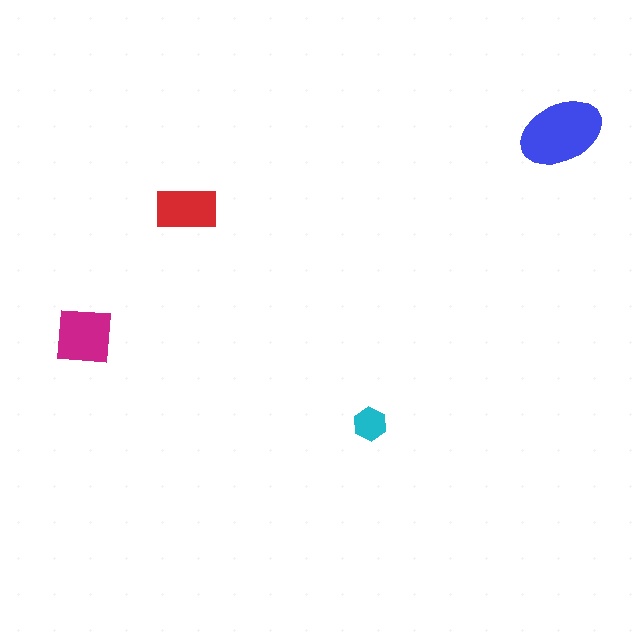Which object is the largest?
The blue ellipse.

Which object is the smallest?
The cyan hexagon.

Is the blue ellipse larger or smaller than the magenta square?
Larger.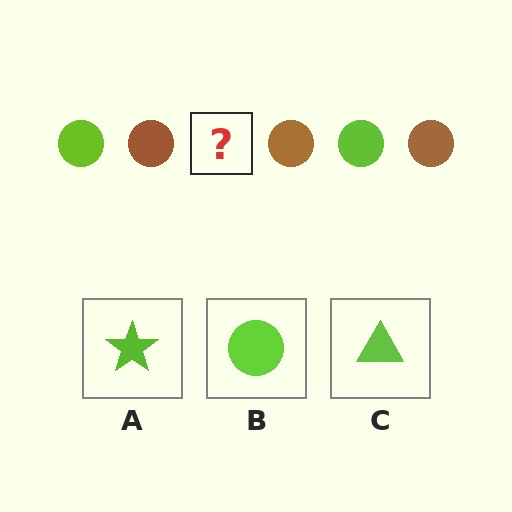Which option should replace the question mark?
Option B.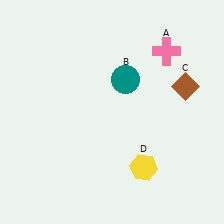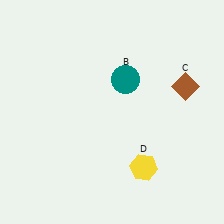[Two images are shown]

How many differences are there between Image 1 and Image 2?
There is 1 difference between the two images.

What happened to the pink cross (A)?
The pink cross (A) was removed in Image 2. It was in the top-right area of Image 1.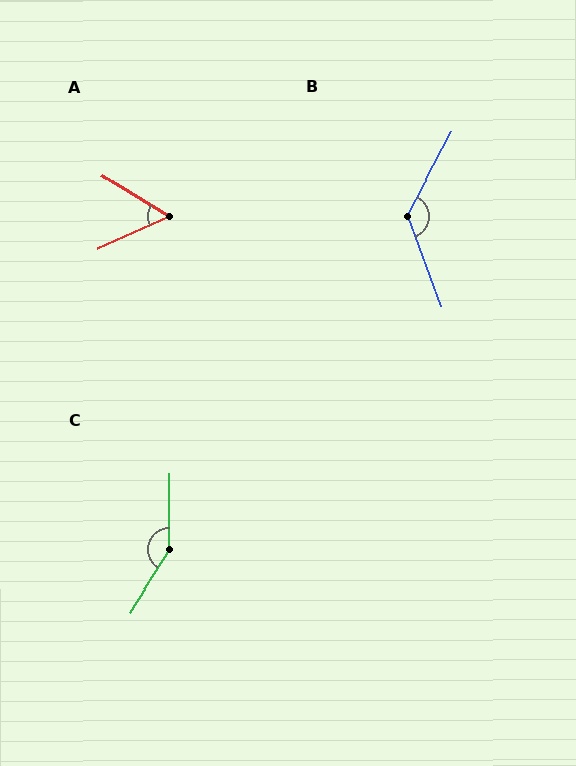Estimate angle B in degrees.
Approximately 132 degrees.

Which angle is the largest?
C, at approximately 148 degrees.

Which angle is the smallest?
A, at approximately 56 degrees.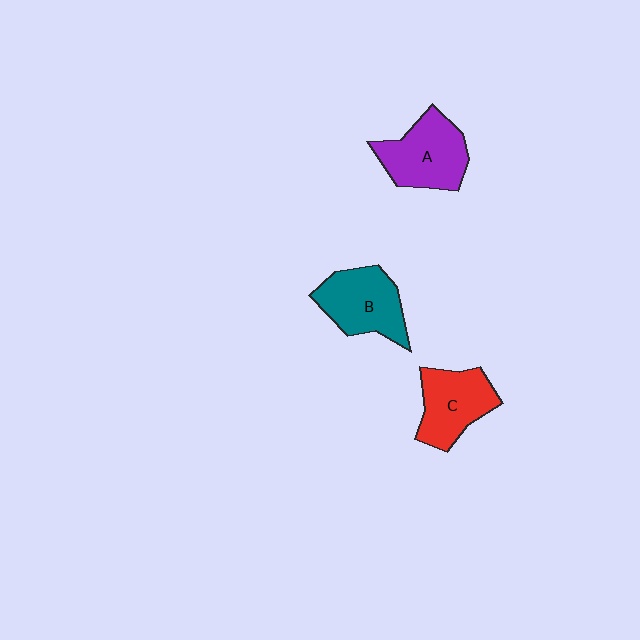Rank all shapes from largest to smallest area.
From largest to smallest: A (purple), B (teal), C (red).